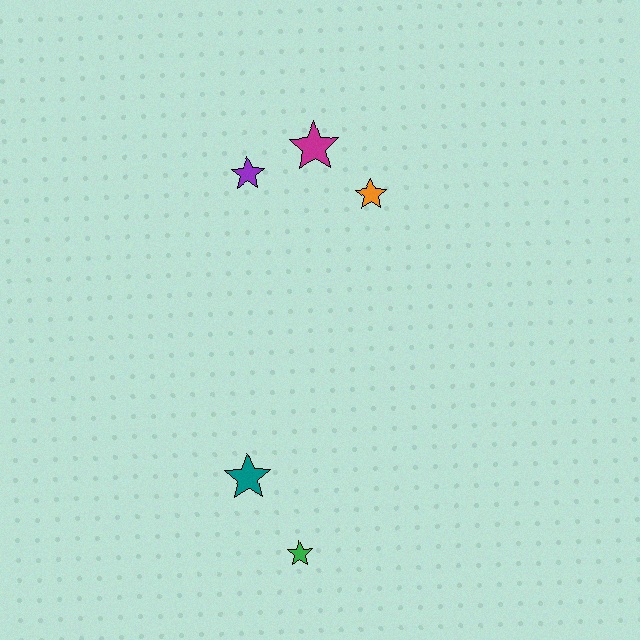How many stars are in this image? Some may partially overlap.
There are 5 stars.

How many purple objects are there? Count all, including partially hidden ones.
There is 1 purple object.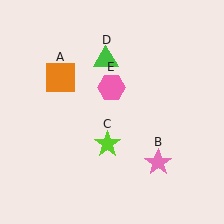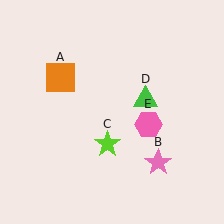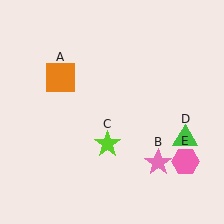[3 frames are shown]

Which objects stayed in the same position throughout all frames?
Orange square (object A) and pink star (object B) and lime star (object C) remained stationary.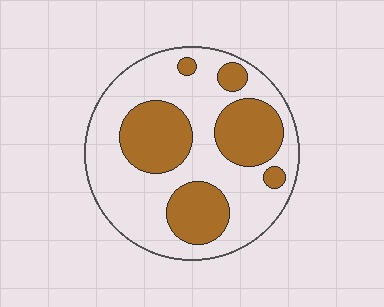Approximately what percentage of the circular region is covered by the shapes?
Approximately 35%.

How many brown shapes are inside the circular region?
6.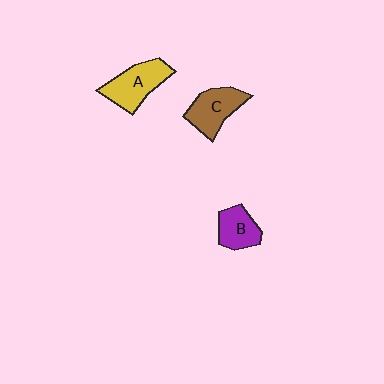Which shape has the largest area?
Shape A (yellow).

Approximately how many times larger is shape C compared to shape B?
Approximately 1.3 times.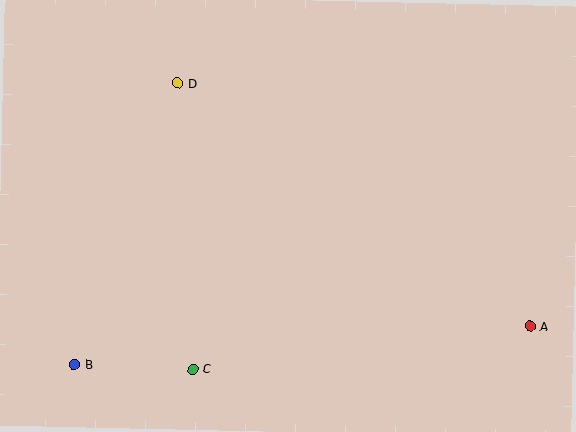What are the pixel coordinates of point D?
Point D is at (178, 83).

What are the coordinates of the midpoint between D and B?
The midpoint between D and B is at (126, 224).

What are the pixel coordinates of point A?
Point A is at (530, 326).